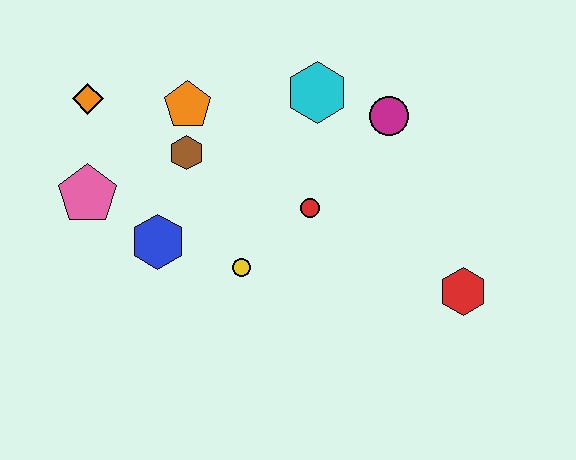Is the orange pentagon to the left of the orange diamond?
No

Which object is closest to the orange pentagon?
The brown hexagon is closest to the orange pentagon.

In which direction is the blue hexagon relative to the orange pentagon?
The blue hexagon is below the orange pentagon.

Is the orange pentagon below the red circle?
No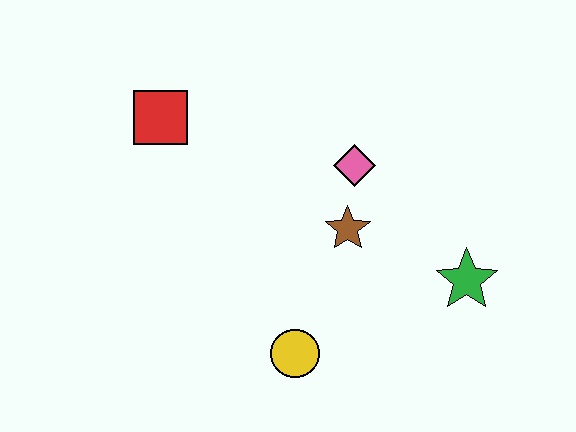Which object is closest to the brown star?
The pink diamond is closest to the brown star.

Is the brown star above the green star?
Yes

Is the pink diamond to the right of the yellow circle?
Yes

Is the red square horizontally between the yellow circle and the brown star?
No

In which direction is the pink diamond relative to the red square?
The pink diamond is to the right of the red square.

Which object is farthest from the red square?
The green star is farthest from the red square.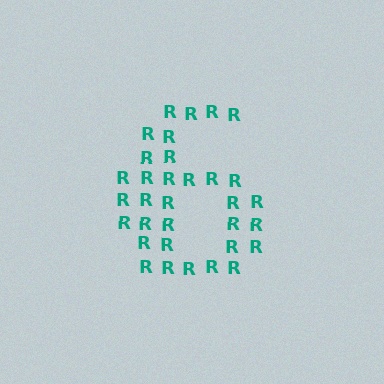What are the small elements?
The small elements are letter R's.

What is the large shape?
The large shape is the digit 6.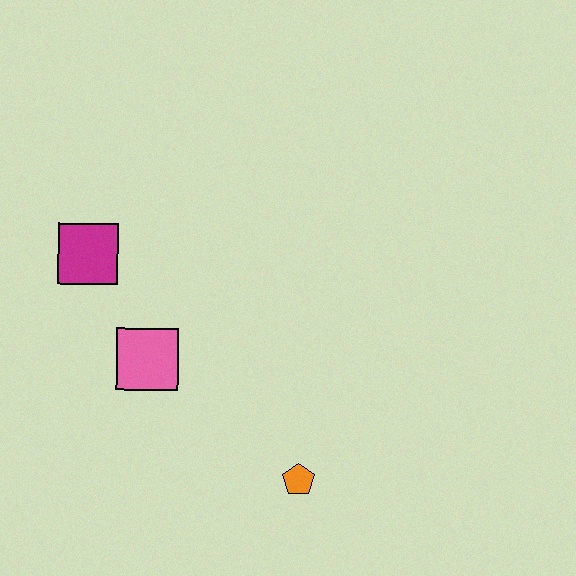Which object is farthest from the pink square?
The orange pentagon is farthest from the pink square.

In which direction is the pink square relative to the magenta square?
The pink square is below the magenta square.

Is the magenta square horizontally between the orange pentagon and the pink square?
No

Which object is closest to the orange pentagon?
The pink square is closest to the orange pentagon.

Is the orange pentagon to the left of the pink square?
No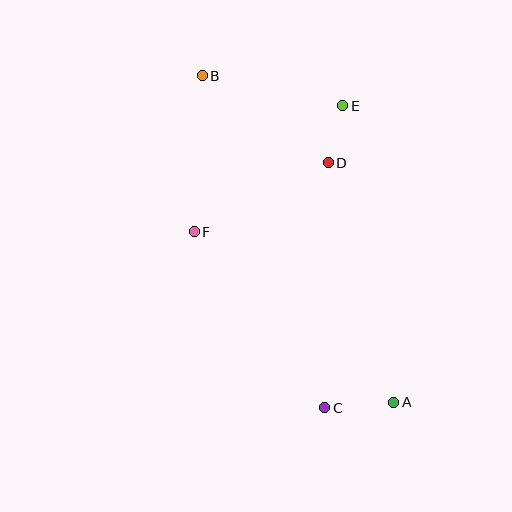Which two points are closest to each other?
Points D and E are closest to each other.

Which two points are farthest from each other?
Points A and B are farthest from each other.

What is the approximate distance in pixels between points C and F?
The distance between C and F is approximately 219 pixels.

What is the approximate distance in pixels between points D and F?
The distance between D and F is approximately 151 pixels.